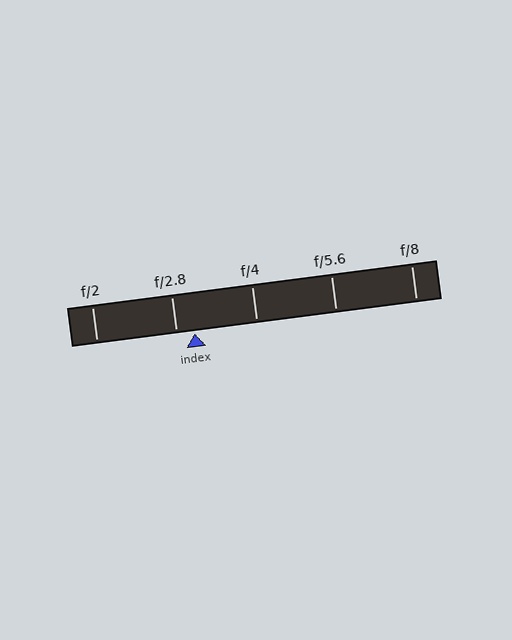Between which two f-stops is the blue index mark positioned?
The index mark is between f/2.8 and f/4.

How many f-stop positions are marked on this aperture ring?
There are 5 f-stop positions marked.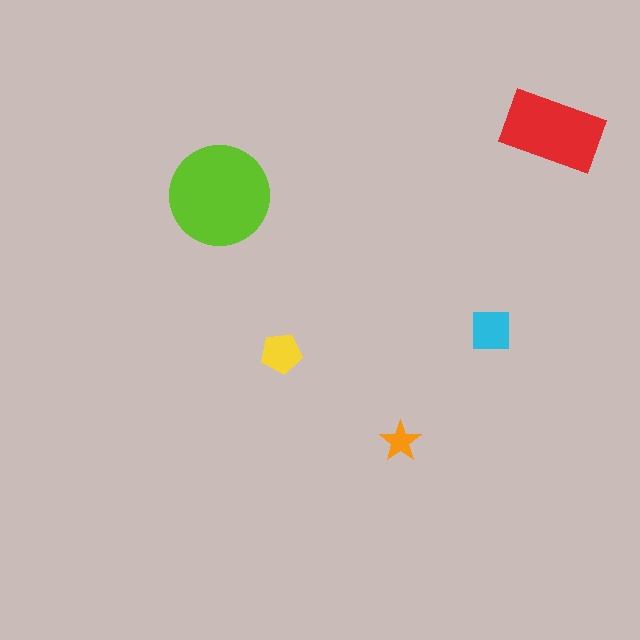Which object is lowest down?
The orange star is bottommost.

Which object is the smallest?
The orange star.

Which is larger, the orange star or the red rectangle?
The red rectangle.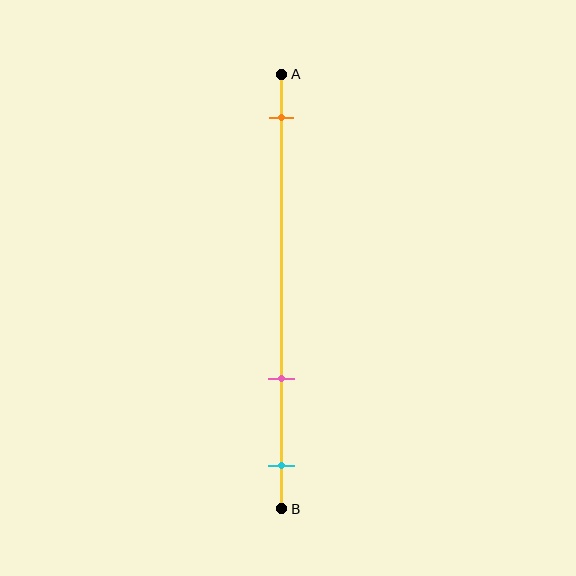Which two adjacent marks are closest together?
The pink and cyan marks are the closest adjacent pair.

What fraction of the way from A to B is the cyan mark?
The cyan mark is approximately 90% (0.9) of the way from A to B.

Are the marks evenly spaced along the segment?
No, the marks are not evenly spaced.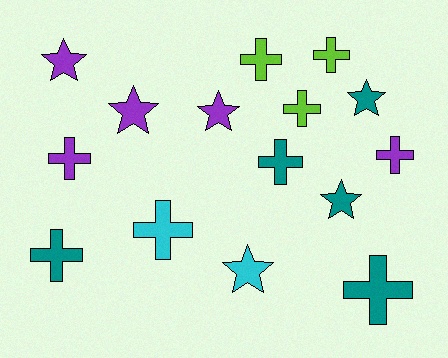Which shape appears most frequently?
Cross, with 9 objects.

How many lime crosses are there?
There are 3 lime crosses.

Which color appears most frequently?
Teal, with 5 objects.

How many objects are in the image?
There are 15 objects.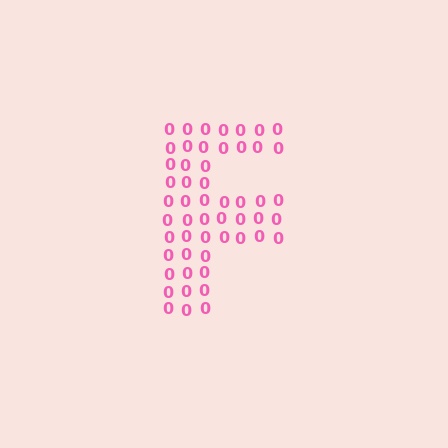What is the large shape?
The large shape is the letter F.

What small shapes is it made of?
It is made of small digit 0's.